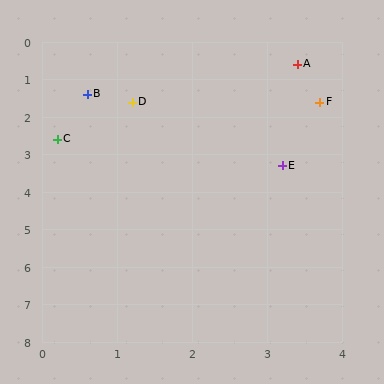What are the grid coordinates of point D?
Point D is at approximately (1.2, 1.6).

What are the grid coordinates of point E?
Point E is at approximately (3.2, 3.3).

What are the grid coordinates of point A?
Point A is at approximately (3.4, 0.6).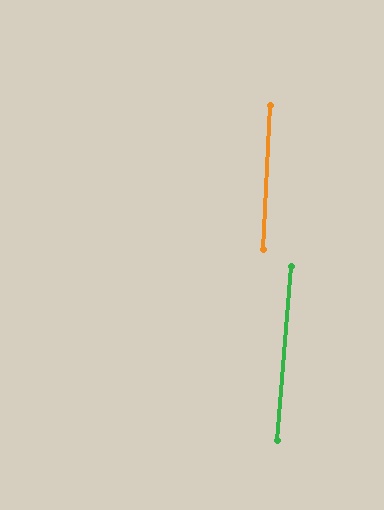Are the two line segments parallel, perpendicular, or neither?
Parallel — their directions differ by only 1.7°.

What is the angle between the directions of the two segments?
Approximately 2 degrees.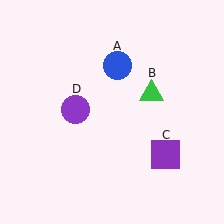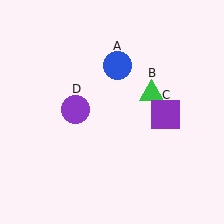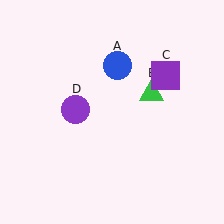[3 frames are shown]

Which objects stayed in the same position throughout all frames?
Blue circle (object A) and green triangle (object B) and purple circle (object D) remained stationary.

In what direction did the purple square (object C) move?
The purple square (object C) moved up.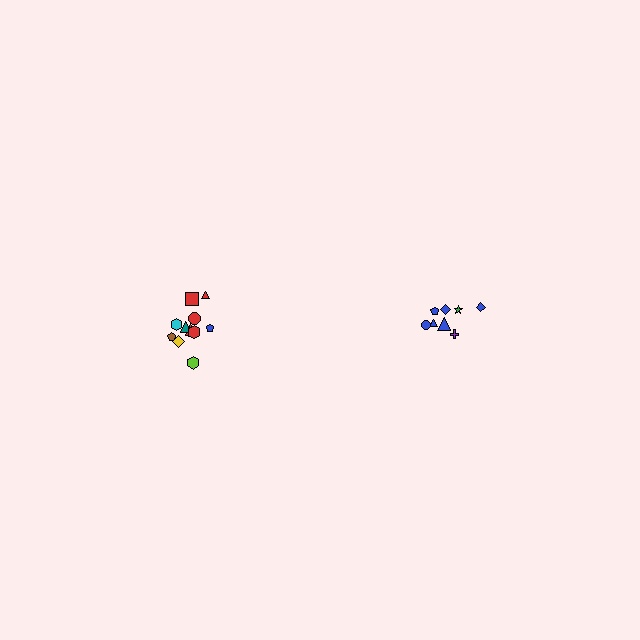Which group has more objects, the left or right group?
The left group.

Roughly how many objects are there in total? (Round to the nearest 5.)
Roughly 20 objects in total.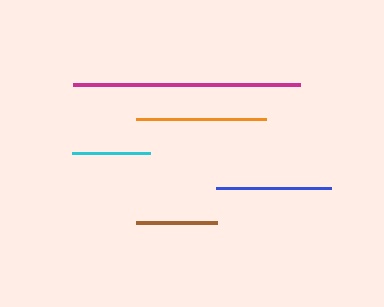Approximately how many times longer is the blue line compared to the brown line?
The blue line is approximately 1.4 times the length of the brown line.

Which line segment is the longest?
The magenta line is the longest at approximately 226 pixels.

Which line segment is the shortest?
The cyan line is the shortest at approximately 78 pixels.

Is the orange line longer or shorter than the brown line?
The orange line is longer than the brown line.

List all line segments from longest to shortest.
From longest to shortest: magenta, orange, blue, brown, cyan.